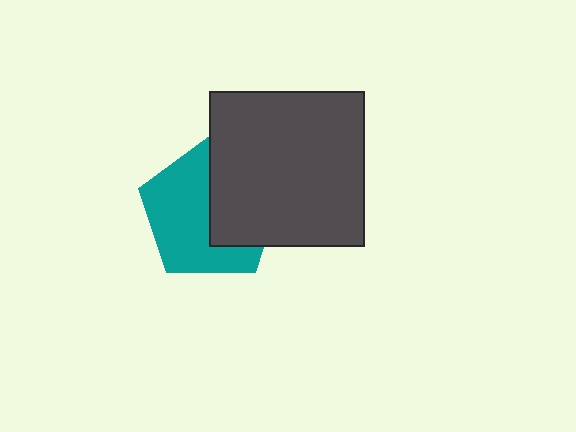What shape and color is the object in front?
The object in front is a dark gray square.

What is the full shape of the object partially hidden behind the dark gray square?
The partially hidden object is a teal pentagon.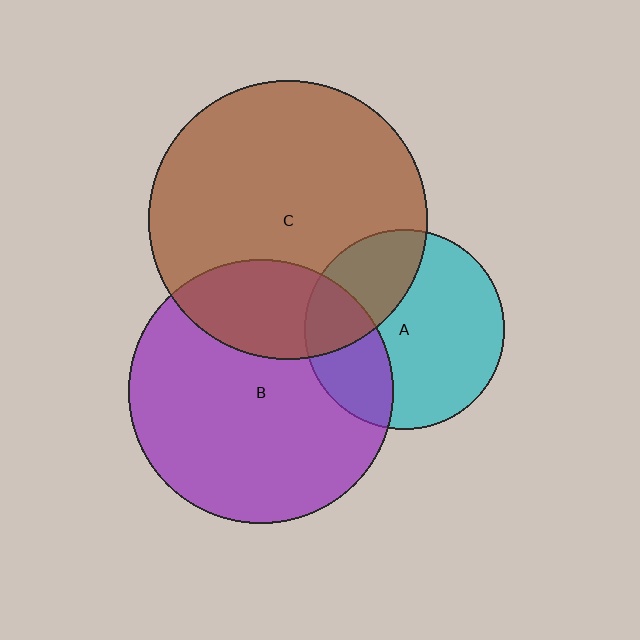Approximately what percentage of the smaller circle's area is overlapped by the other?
Approximately 30%.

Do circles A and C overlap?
Yes.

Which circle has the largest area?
Circle C (brown).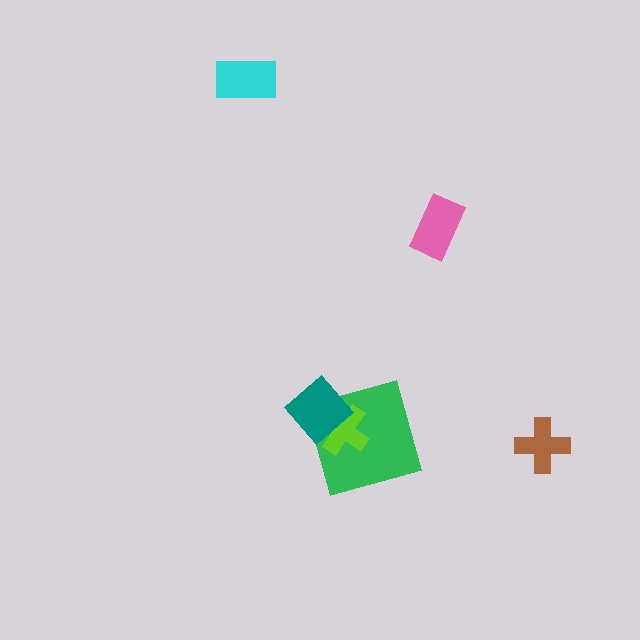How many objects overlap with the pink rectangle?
0 objects overlap with the pink rectangle.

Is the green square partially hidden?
Yes, it is partially covered by another shape.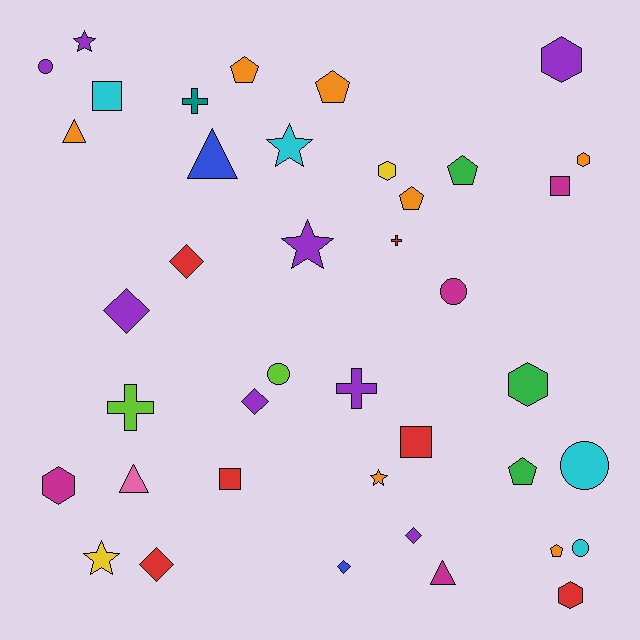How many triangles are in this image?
There are 4 triangles.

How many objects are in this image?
There are 40 objects.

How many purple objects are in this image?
There are 8 purple objects.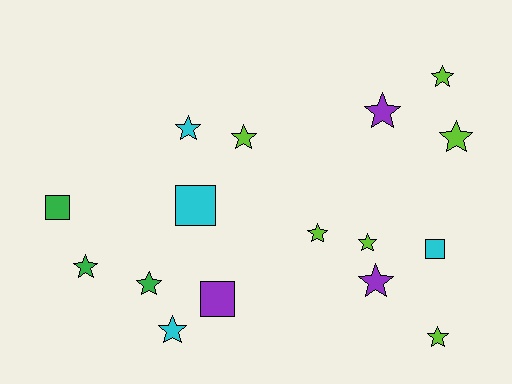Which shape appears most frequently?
Star, with 12 objects.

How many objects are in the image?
There are 16 objects.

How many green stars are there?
There are 2 green stars.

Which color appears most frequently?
Lime, with 6 objects.